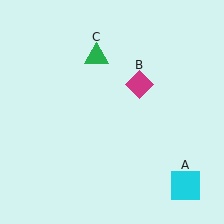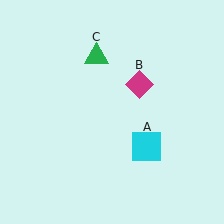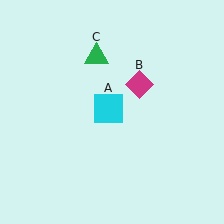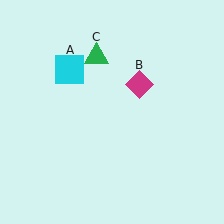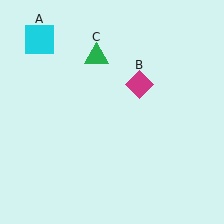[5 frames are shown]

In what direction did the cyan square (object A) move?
The cyan square (object A) moved up and to the left.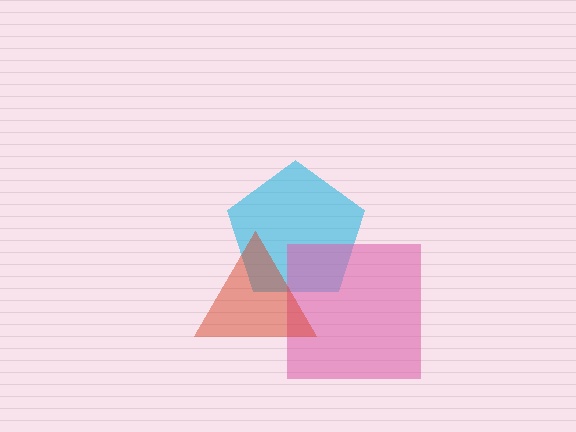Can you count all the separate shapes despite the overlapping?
Yes, there are 3 separate shapes.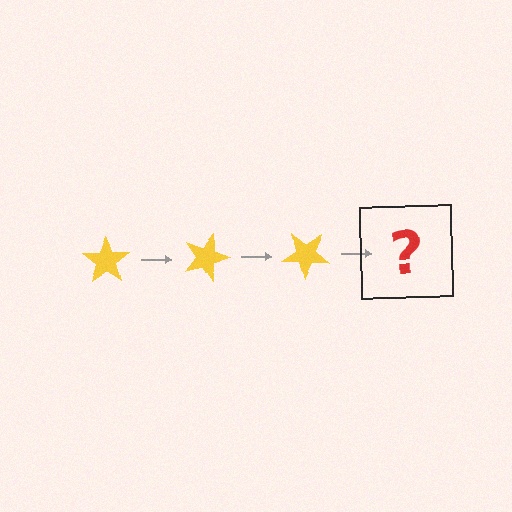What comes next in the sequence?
The next element should be a yellow star rotated 60 degrees.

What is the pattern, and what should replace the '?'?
The pattern is that the star rotates 20 degrees each step. The '?' should be a yellow star rotated 60 degrees.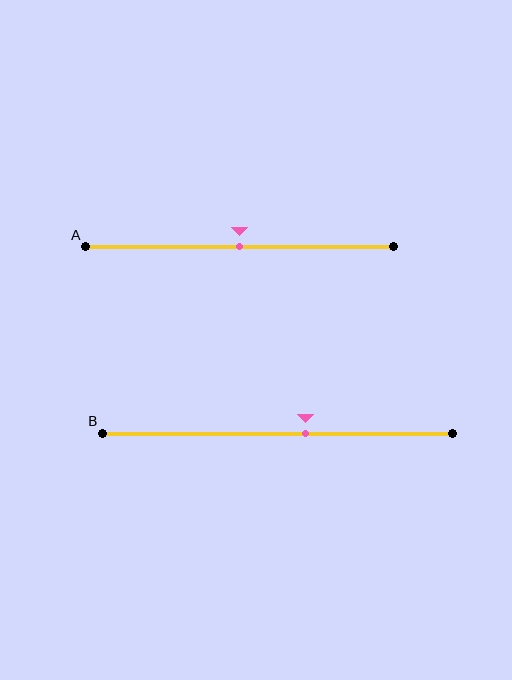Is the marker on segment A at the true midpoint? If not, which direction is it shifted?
Yes, the marker on segment A is at the true midpoint.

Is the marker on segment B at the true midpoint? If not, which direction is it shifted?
No, the marker on segment B is shifted to the right by about 8% of the segment length.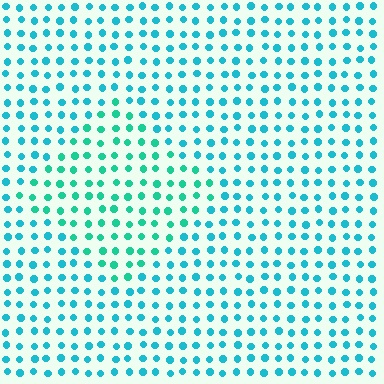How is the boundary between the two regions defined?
The boundary is defined purely by a slight shift in hue (about 25 degrees). Spacing, size, and orientation are identical on both sides.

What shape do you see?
I see a diamond.